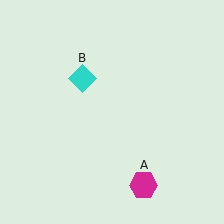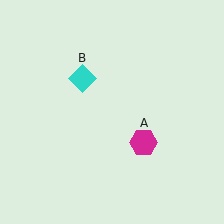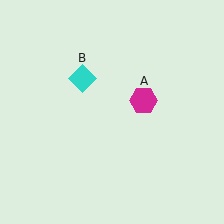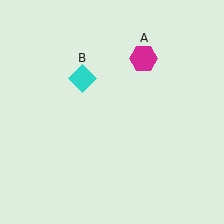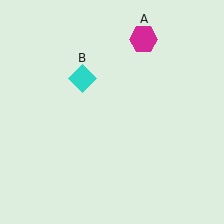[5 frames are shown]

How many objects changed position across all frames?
1 object changed position: magenta hexagon (object A).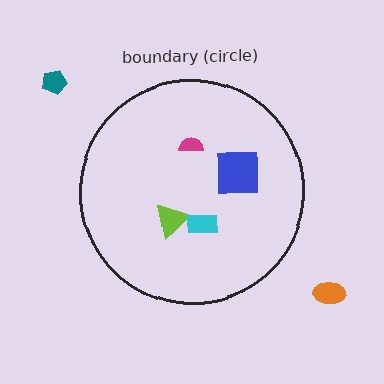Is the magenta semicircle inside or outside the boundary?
Inside.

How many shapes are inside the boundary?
4 inside, 2 outside.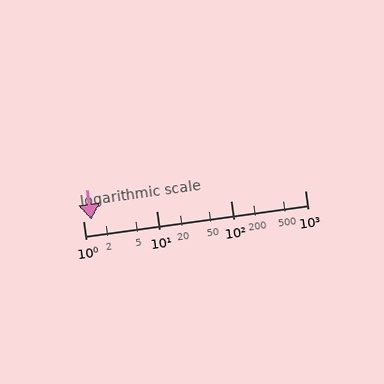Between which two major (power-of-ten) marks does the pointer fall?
The pointer is between 1 and 10.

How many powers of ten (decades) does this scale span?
The scale spans 3 decades, from 1 to 1000.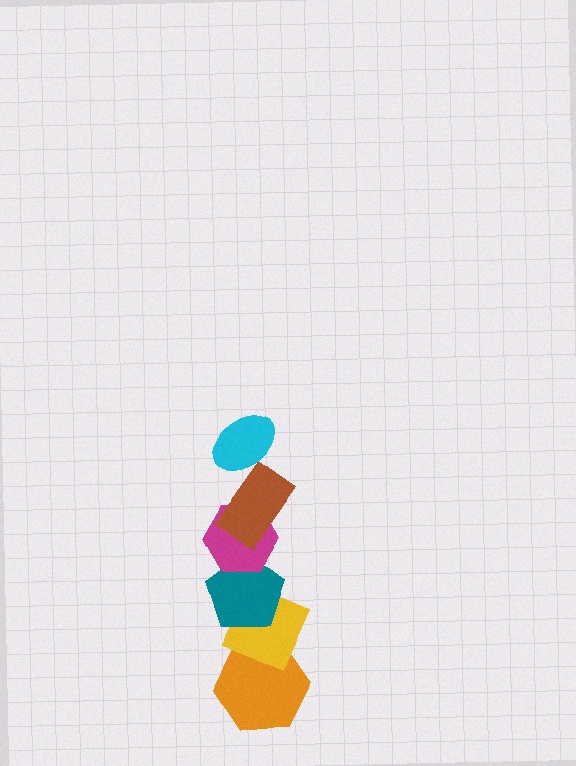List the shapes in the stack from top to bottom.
From top to bottom: the cyan ellipse, the brown rectangle, the magenta hexagon, the teal pentagon, the yellow diamond, the orange hexagon.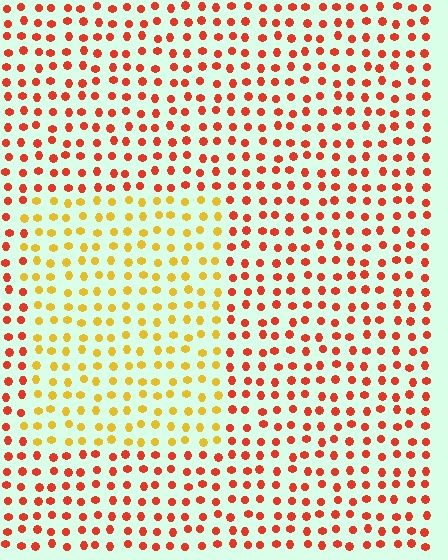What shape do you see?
I see a rectangle.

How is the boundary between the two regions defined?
The boundary is defined purely by a slight shift in hue (about 42 degrees). Spacing, size, and orientation are identical on both sides.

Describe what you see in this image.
The image is filled with small red elements in a uniform arrangement. A rectangle-shaped region is visible where the elements are tinted to a slightly different hue, forming a subtle color boundary.